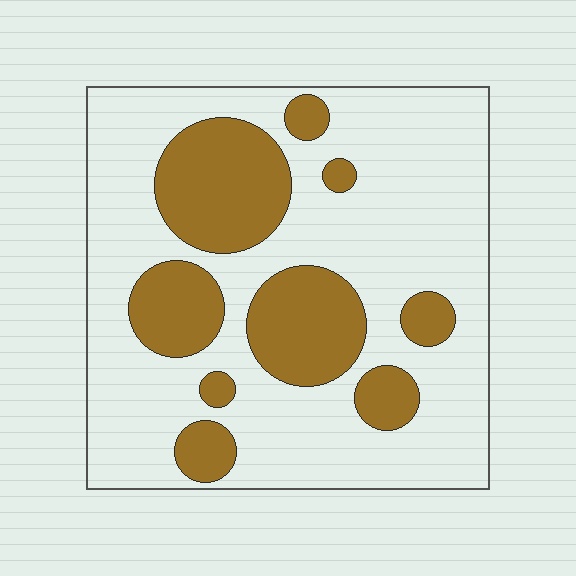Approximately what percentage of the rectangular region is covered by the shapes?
Approximately 30%.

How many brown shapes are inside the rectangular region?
9.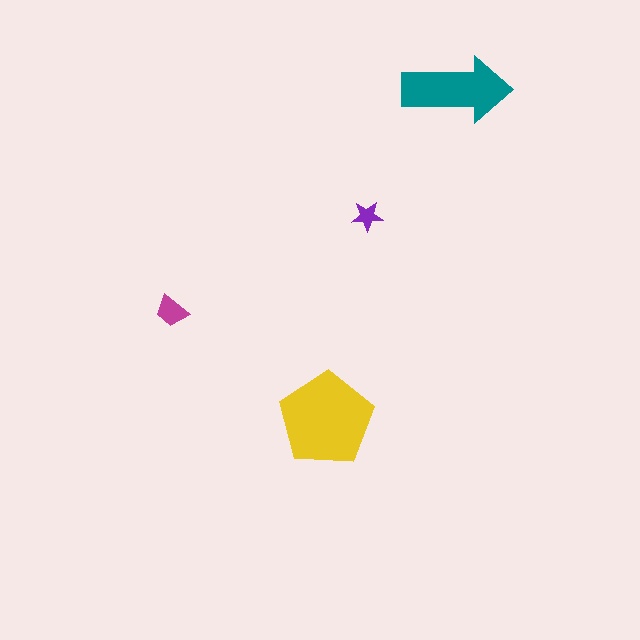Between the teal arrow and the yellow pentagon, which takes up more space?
The yellow pentagon.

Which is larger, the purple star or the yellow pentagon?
The yellow pentagon.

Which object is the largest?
The yellow pentagon.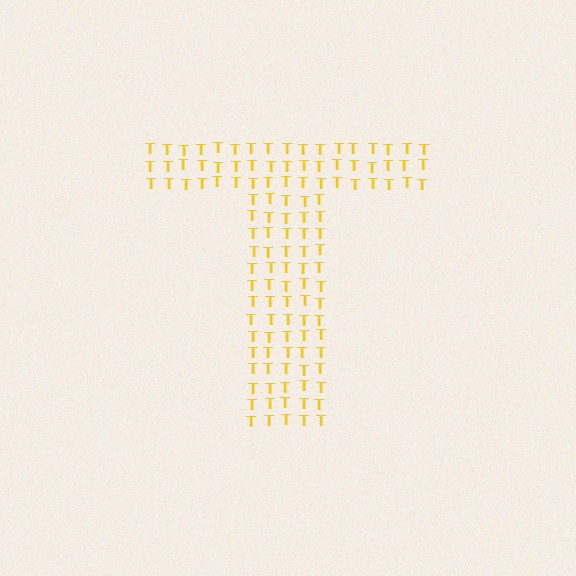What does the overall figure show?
The overall figure shows the letter T.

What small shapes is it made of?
It is made of small letter T's.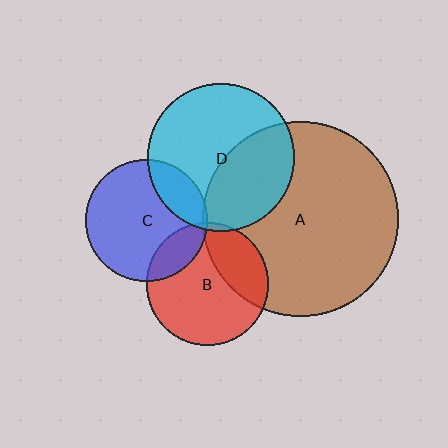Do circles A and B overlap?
Yes.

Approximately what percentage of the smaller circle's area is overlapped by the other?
Approximately 30%.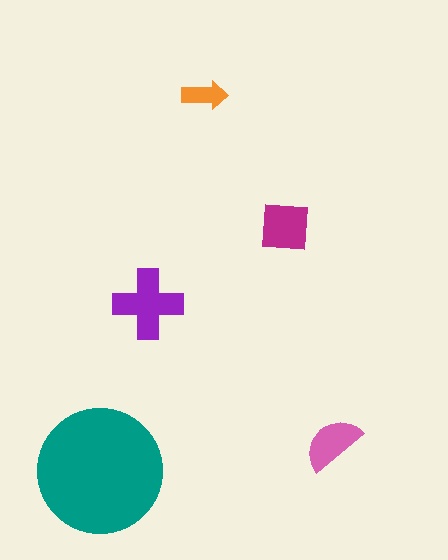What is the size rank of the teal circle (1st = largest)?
1st.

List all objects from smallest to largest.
The orange arrow, the pink semicircle, the magenta square, the purple cross, the teal circle.